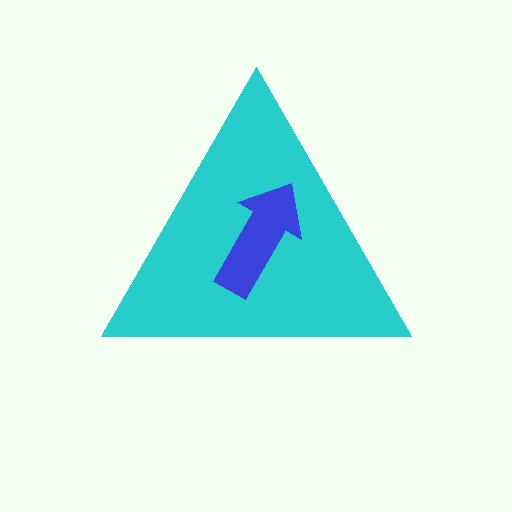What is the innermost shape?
The blue arrow.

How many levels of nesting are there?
2.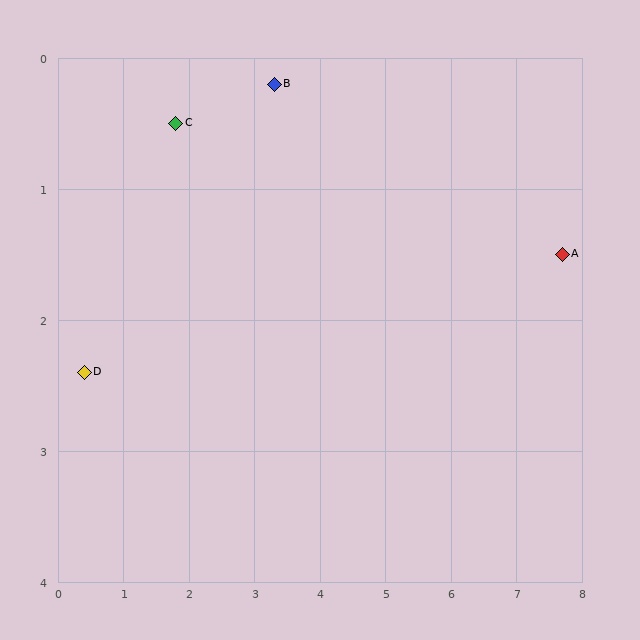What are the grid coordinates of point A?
Point A is at approximately (7.7, 1.5).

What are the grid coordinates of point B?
Point B is at approximately (3.3, 0.2).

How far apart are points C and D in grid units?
Points C and D are about 2.4 grid units apart.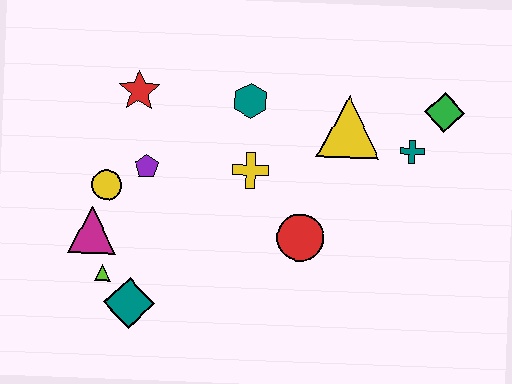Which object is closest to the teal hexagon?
The yellow cross is closest to the teal hexagon.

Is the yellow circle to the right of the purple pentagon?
No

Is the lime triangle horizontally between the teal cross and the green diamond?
No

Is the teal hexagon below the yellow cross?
No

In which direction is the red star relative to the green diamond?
The red star is to the left of the green diamond.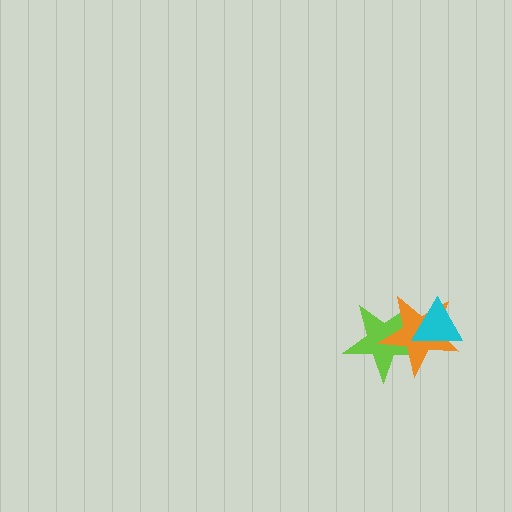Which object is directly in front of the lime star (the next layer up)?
The orange star is directly in front of the lime star.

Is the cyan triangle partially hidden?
No, no other shape covers it.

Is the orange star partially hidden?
Yes, it is partially covered by another shape.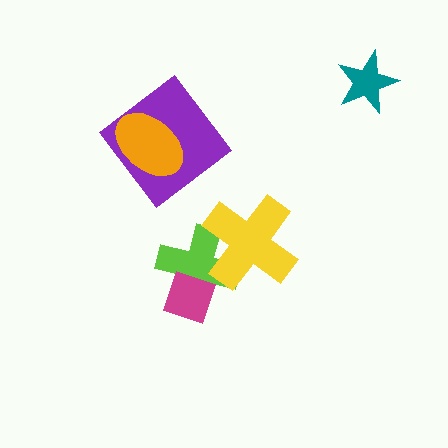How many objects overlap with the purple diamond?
1 object overlaps with the purple diamond.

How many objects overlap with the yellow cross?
1 object overlaps with the yellow cross.